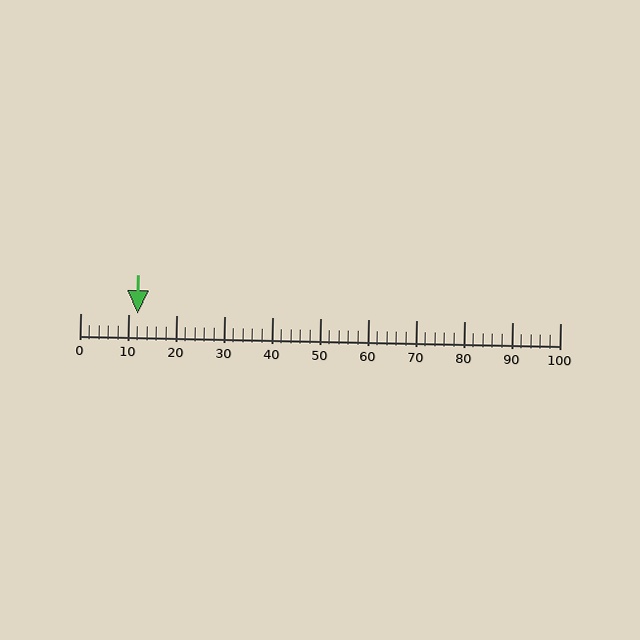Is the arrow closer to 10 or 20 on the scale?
The arrow is closer to 10.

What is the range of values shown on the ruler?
The ruler shows values from 0 to 100.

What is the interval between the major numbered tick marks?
The major tick marks are spaced 10 units apart.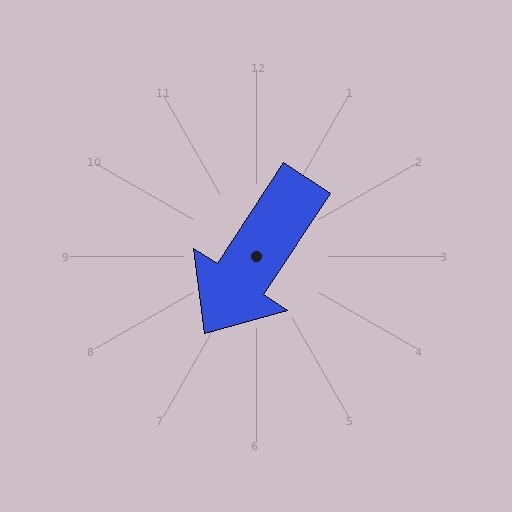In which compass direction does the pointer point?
Southwest.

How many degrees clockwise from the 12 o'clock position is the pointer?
Approximately 213 degrees.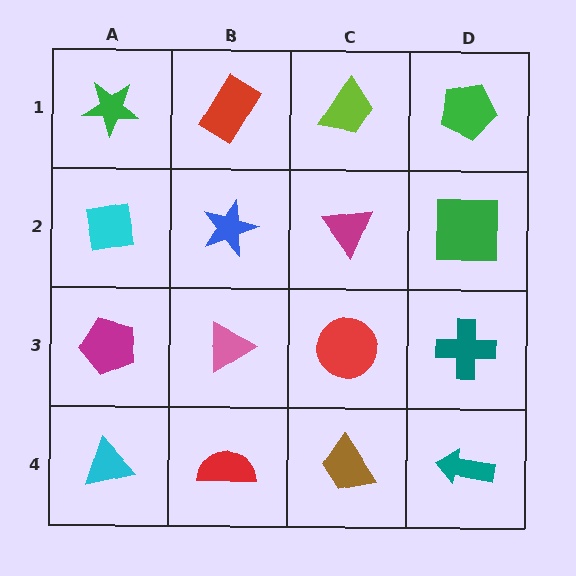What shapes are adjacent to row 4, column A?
A magenta pentagon (row 3, column A), a red semicircle (row 4, column B).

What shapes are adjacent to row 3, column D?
A green square (row 2, column D), a teal arrow (row 4, column D), a red circle (row 3, column C).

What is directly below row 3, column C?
A brown trapezoid.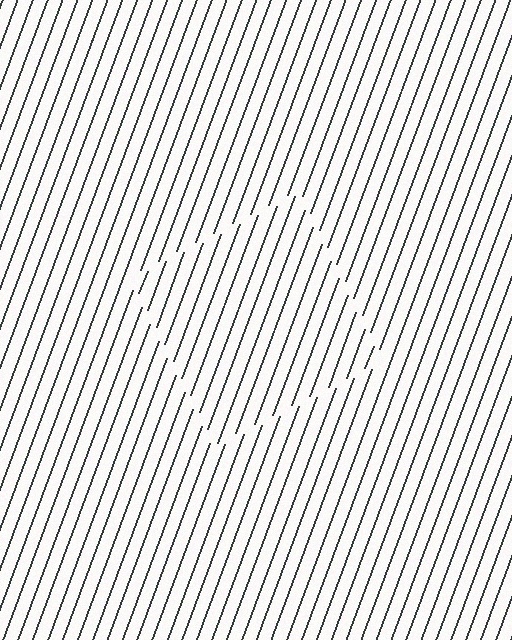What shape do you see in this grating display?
An illusory square. The interior of the shape contains the same grating, shifted by half a period — the contour is defined by the phase discontinuity where line-ends from the inner and outer gratings abut.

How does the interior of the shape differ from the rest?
The interior of the shape contains the same grating, shifted by half a period — the contour is defined by the phase discontinuity where line-ends from the inner and outer gratings abut.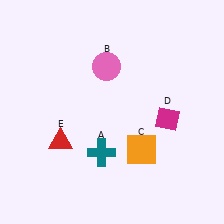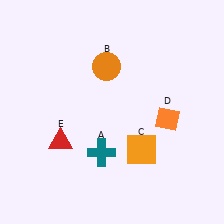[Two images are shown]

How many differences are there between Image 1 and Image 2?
There are 2 differences between the two images.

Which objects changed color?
B changed from pink to orange. D changed from magenta to orange.